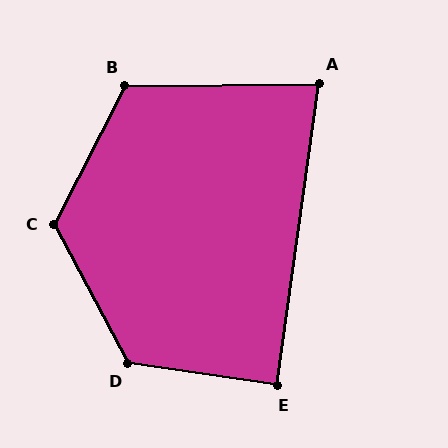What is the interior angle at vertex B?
Approximately 118 degrees (obtuse).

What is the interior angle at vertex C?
Approximately 125 degrees (obtuse).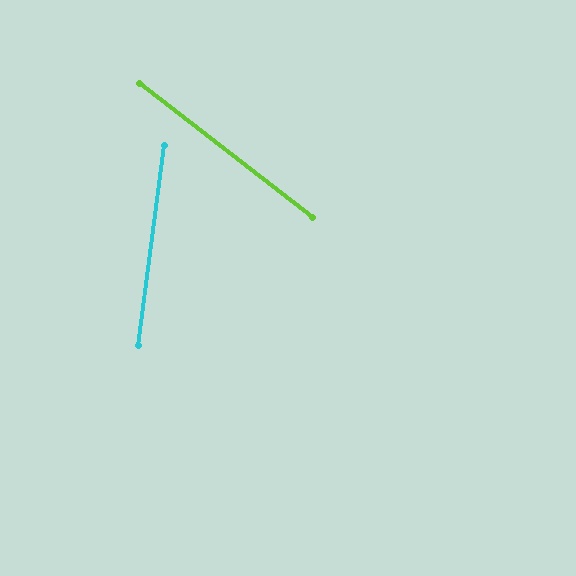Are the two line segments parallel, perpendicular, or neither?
Neither parallel nor perpendicular — they differ by about 60°.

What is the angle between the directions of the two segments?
Approximately 60 degrees.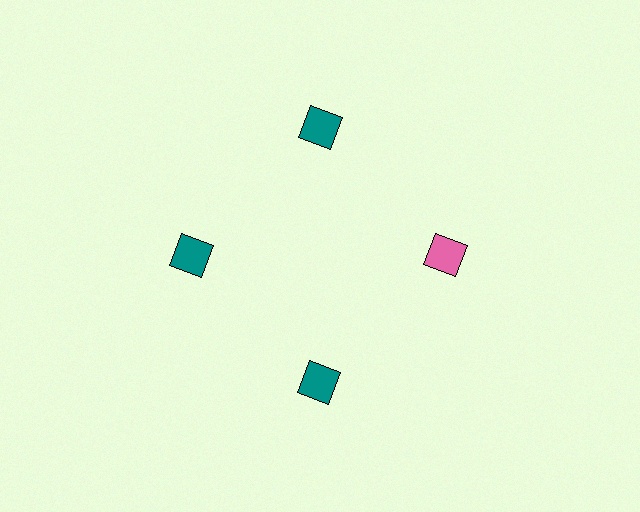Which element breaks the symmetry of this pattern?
The pink diamond at roughly the 3 o'clock position breaks the symmetry. All other shapes are teal diamonds.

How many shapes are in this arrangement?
There are 4 shapes arranged in a ring pattern.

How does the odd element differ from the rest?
It has a different color: pink instead of teal.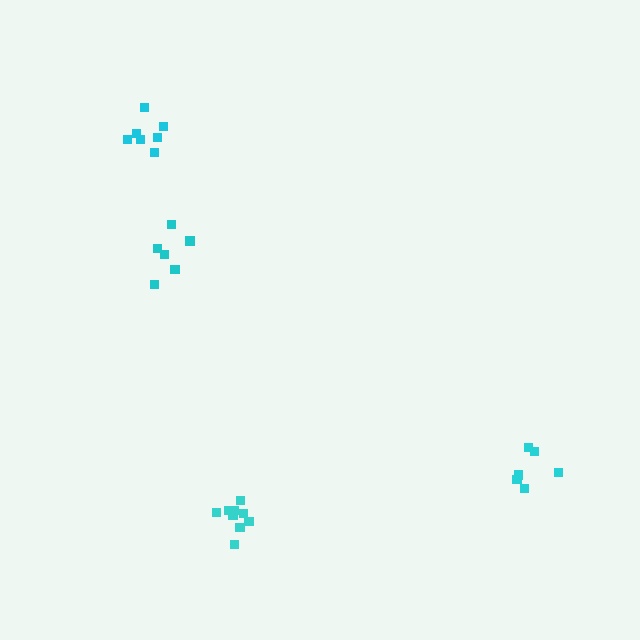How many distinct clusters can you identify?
There are 4 distinct clusters.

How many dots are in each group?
Group 1: 7 dots, Group 2: 6 dots, Group 3: 6 dots, Group 4: 9 dots (28 total).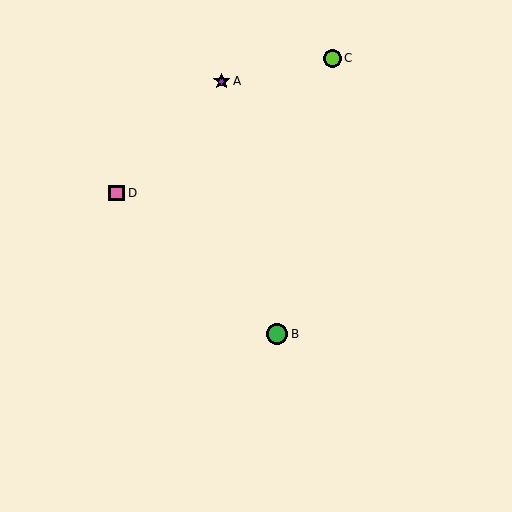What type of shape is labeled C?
Shape C is a lime circle.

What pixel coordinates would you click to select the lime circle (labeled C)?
Click at (332, 58) to select the lime circle C.